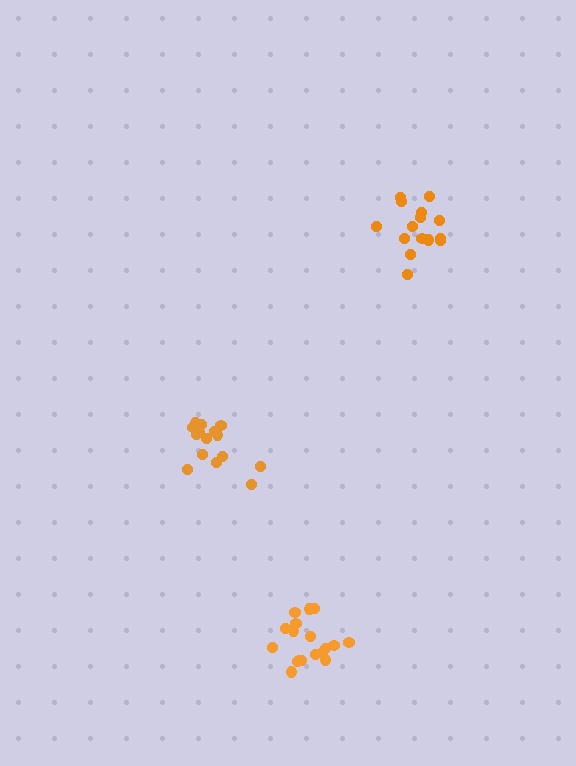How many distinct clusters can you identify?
There are 3 distinct clusters.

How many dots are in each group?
Group 1: 15 dots, Group 2: 15 dots, Group 3: 18 dots (48 total).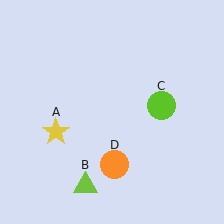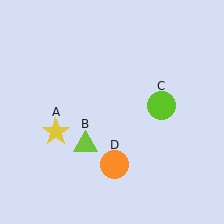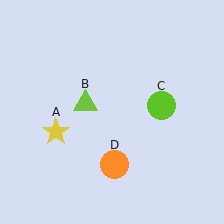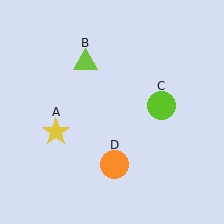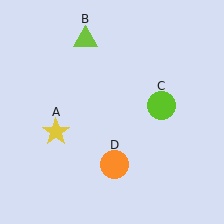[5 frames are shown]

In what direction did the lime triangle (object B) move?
The lime triangle (object B) moved up.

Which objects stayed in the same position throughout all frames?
Yellow star (object A) and lime circle (object C) and orange circle (object D) remained stationary.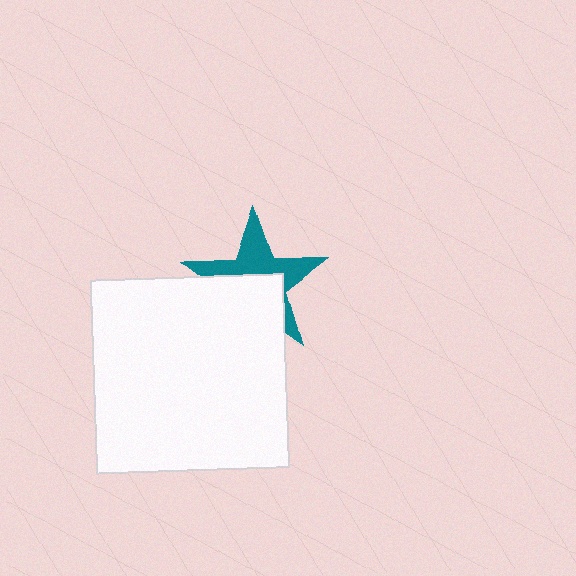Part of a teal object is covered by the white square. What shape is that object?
It is a star.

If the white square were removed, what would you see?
You would see the complete teal star.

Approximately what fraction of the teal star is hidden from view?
Roughly 48% of the teal star is hidden behind the white square.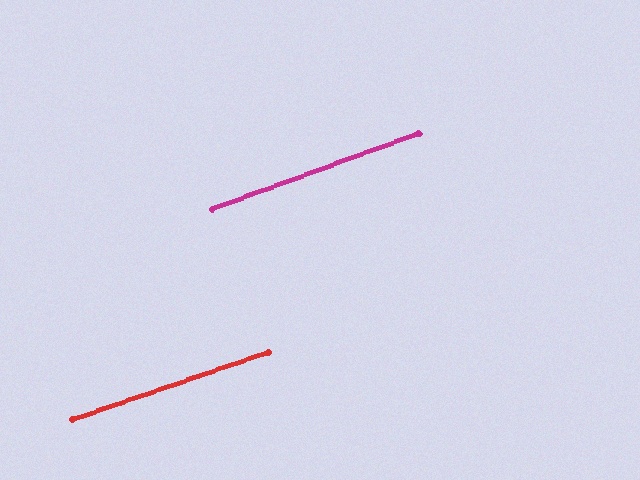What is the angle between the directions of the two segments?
Approximately 1 degree.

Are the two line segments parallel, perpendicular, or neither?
Parallel — their directions differ by only 1.1°.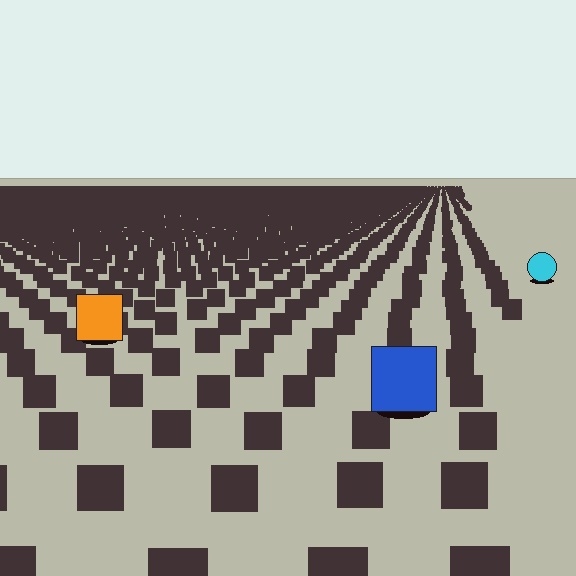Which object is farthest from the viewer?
The cyan circle is farthest from the viewer. It appears smaller and the ground texture around it is denser.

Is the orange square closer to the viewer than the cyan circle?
Yes. The orange square is closer — you can tell from the texture gradient: the ground texture is coarser near it.